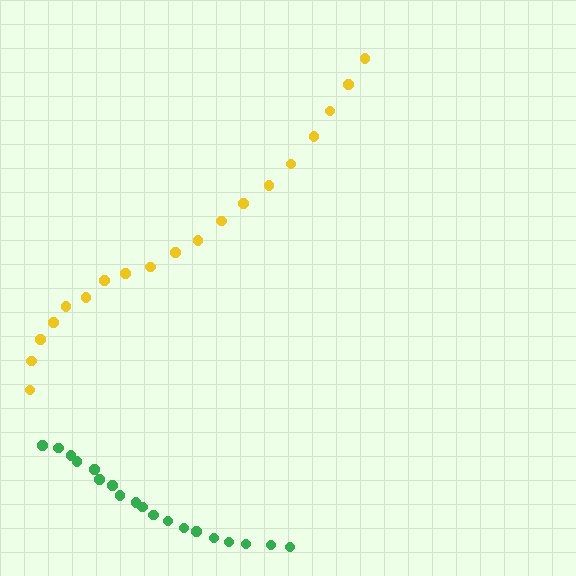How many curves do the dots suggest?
There are 2 distinct paths.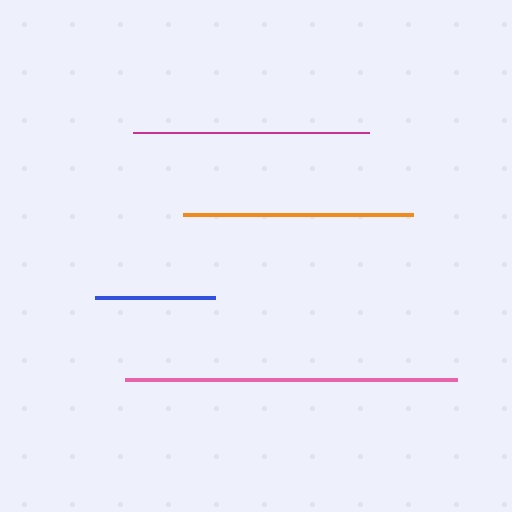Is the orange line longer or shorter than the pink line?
The pink line is longer than the orange line.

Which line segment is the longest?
The pink line is the longest at approximately 332 pixels.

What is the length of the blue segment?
The blue segment is approximately 120 pixels long.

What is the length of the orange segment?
The orange segment is approximately 230 pixels long.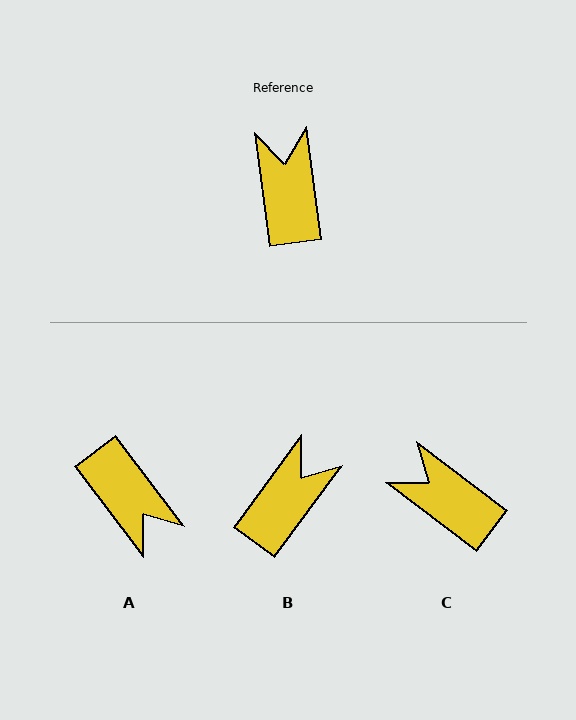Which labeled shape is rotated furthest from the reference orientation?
A, about 150 degrees away.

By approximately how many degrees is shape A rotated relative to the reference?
Approximately 150 degrees clockwise.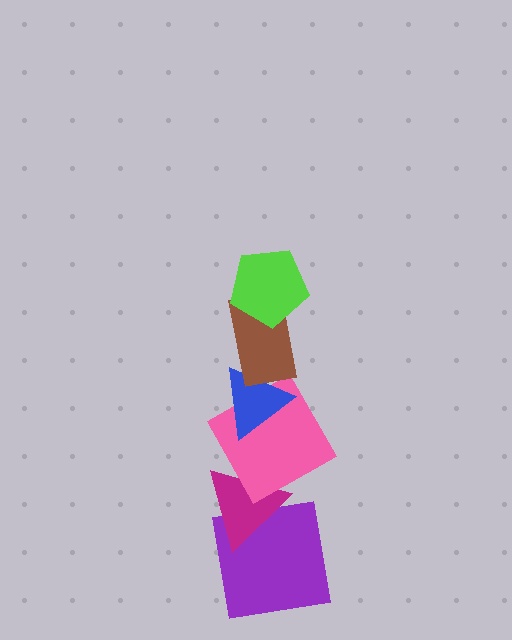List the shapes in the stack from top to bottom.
From top to bottom: the lime pentagon, the brown rectangle, the blue triangle, the pink square, the magenta triangle, the purple square.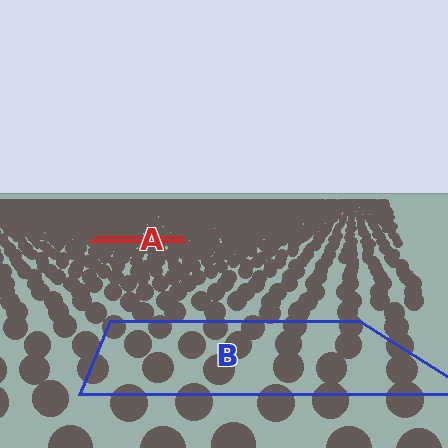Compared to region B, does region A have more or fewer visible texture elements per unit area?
Region A has more texture elements per unit area — they are packed more densely because it is farther away.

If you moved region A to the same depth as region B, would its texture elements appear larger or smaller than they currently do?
They would appear larger. At a closer depth, the same texture elements are projected at a bigger on-screen size.